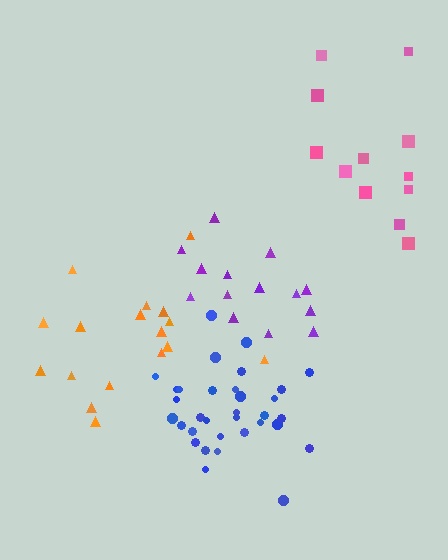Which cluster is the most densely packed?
Blue.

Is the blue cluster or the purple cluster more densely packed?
Blue.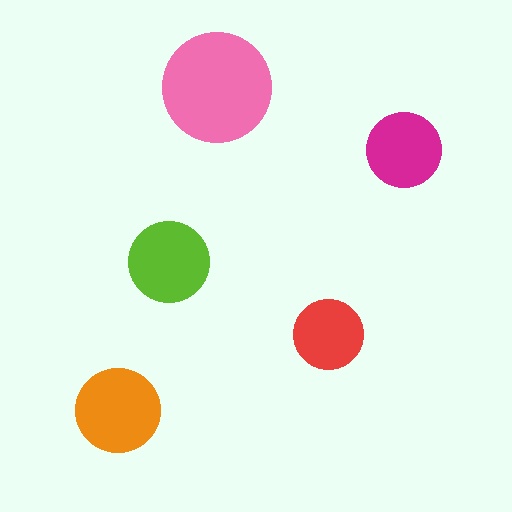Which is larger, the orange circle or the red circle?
The orange one.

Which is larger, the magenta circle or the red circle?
The magenta one.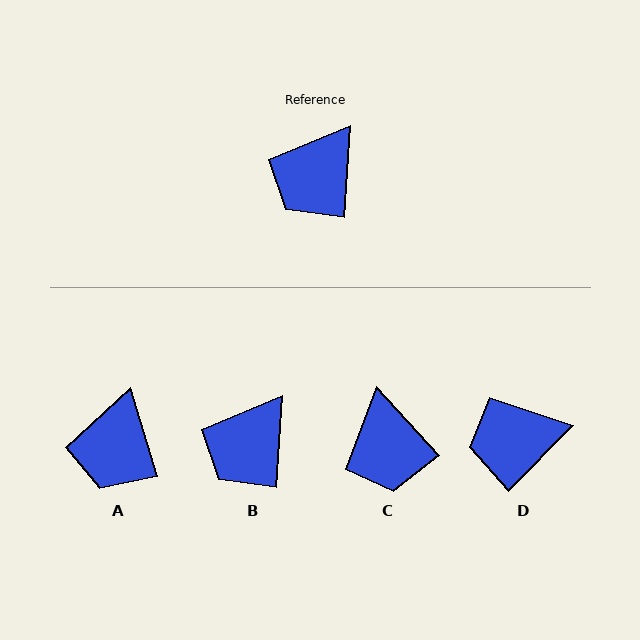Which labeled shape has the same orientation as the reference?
B.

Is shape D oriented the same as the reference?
No, it is off by about 41 degrees.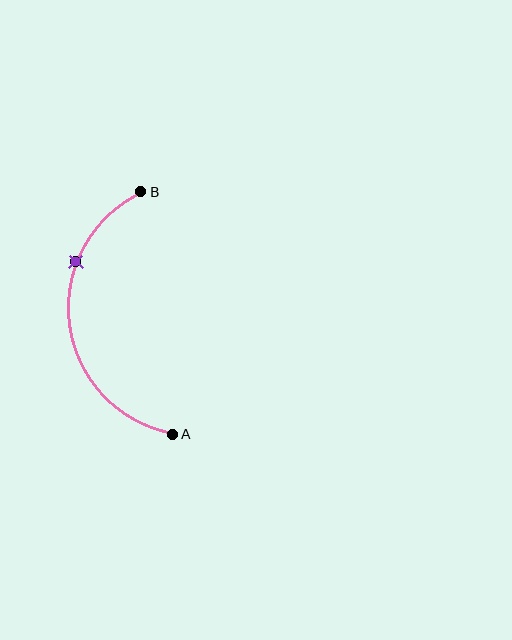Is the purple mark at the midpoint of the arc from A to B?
No. The purple mark lies on the arc but is closer to endpoint B. The arc midpoint would be at the point on the curve equidistant along the arc from both A and B.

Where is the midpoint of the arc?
The arc midpoint is the point on the curve farthest from the straight line joining A and B. It sits to the left of that line.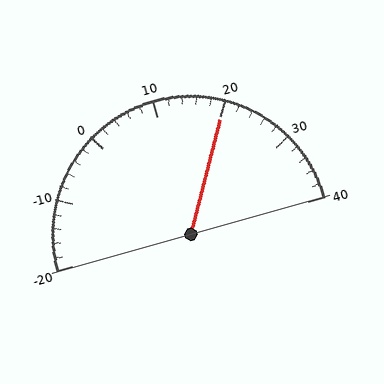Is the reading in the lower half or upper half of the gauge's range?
The reading is in the upper half of the range (-20 to 40).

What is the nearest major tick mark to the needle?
The nearest major tick mark is 20.